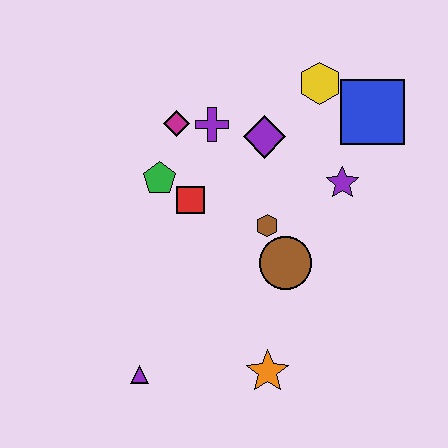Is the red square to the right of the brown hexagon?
No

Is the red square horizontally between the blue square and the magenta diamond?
Yes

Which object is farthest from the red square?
The blue square is farthest from the red square.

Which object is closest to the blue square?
The yellow hexagon is closest to the blue square.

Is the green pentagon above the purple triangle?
Yes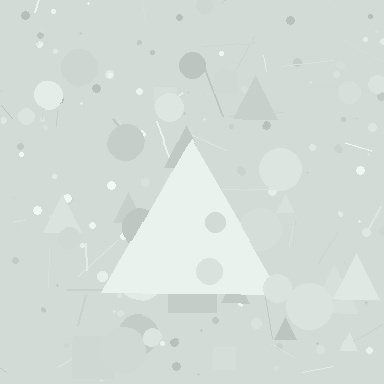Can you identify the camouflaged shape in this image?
The camouflaged shape is a triangle.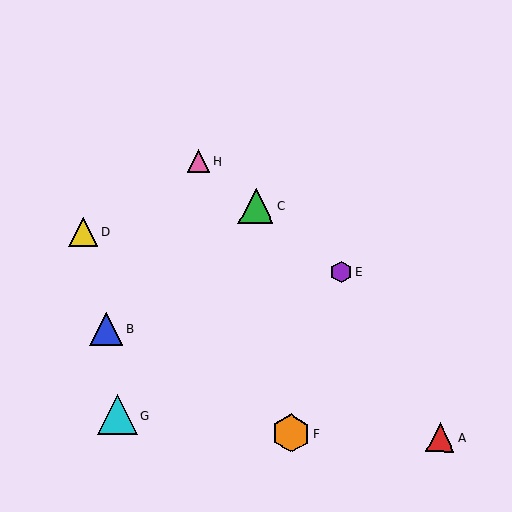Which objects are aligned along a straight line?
Objects C, E, H are aligned along a straight line.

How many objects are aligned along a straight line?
3 objects (C, E, H) are aligned along a straight line.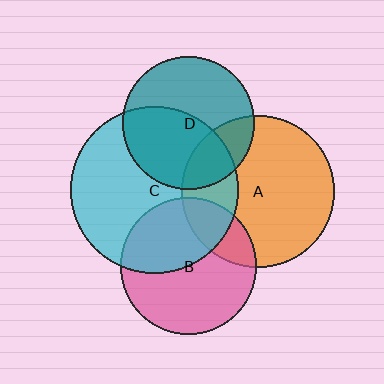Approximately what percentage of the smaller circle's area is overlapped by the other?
Approximately 40%.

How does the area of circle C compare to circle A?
Approximately 1.2 times.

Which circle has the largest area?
Circle C (cyan).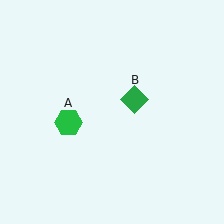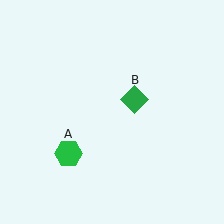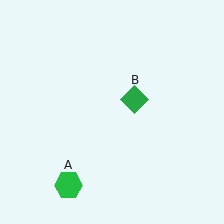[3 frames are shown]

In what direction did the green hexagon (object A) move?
The green hexagon (object A) moved down.